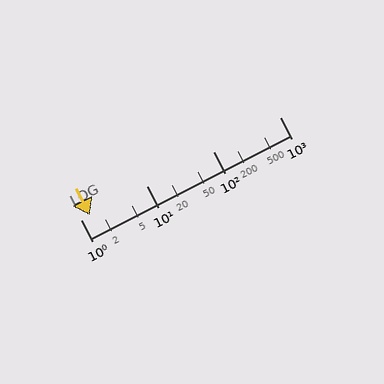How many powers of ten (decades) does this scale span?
The scale spans 3 decades, from 1 to 1000.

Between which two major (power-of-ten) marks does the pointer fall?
The pointer is between 1 and 10.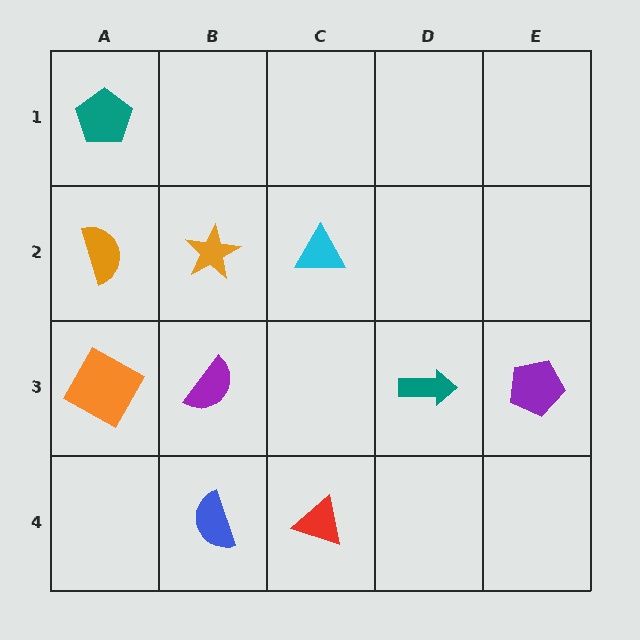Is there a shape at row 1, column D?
No, that cell is empty.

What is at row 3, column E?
A purple pentagon.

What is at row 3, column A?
An orange square.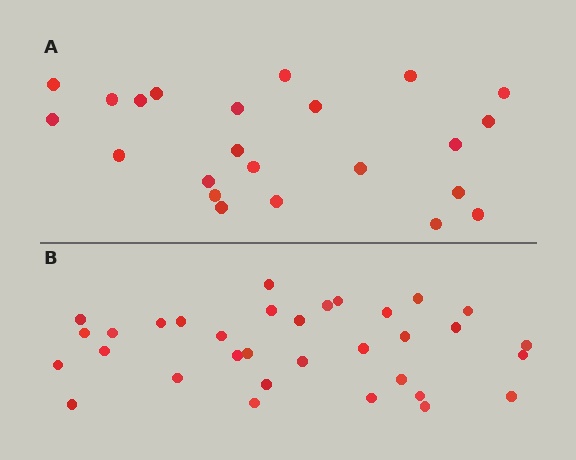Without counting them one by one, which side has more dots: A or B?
Region B (the bottom region) has more dots.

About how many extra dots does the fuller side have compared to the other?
Region B has roughly 10 or so more dots than region A.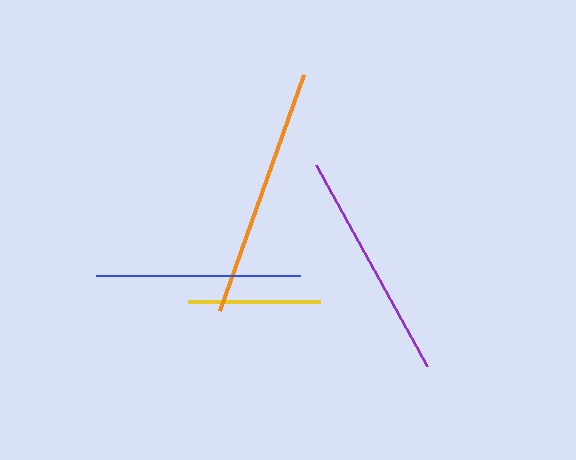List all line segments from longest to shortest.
From longest to shortest: orange, purple, blue, yellow.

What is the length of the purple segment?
The purple segment is approximately 229 pixels long.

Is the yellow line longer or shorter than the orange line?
The orange line is longer than the yellow line.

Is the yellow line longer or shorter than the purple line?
The purple line is longer than the yellow line.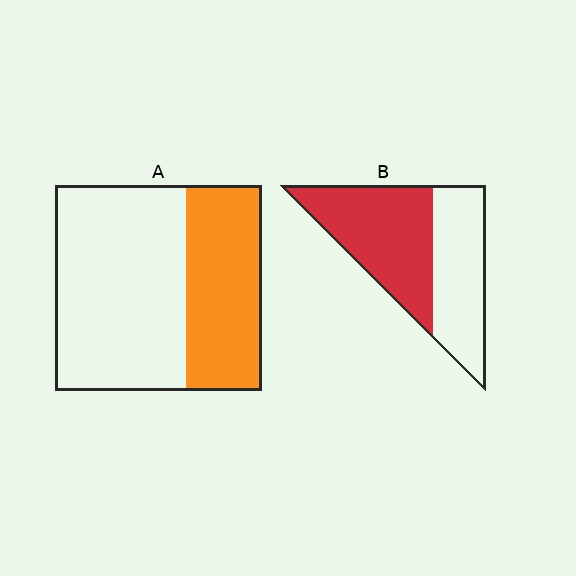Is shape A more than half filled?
No.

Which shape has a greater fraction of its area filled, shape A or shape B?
Shape B.